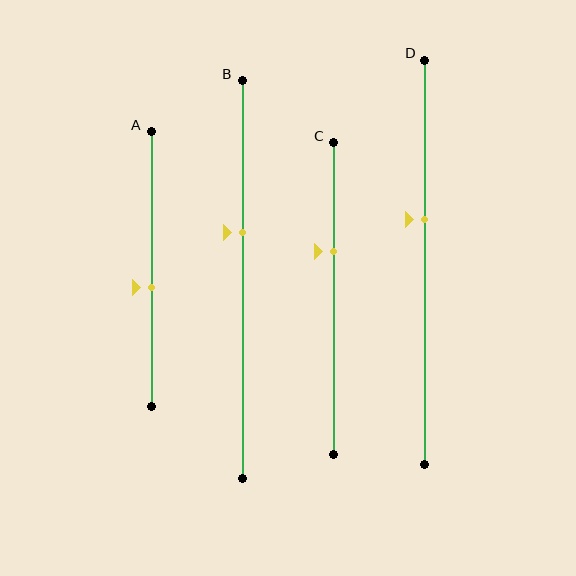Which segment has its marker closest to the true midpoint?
Segment A has its marker closest to the true midpoint.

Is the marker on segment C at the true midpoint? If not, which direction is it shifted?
No, the marker on segment C is shifted upward by about 15% of the segment length.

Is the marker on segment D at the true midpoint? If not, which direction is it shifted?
No, the marker on segment D is shifted upward by about 11% of the segment length.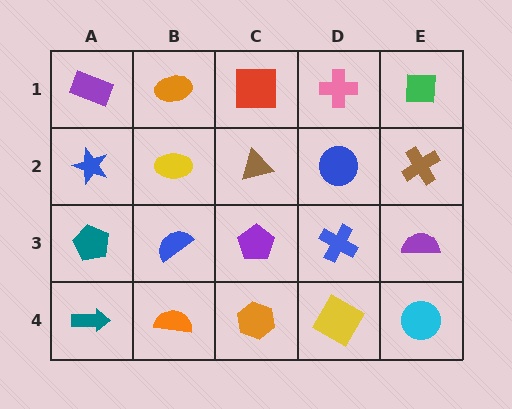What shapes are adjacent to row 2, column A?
A purple rectangle (row 1, column A), a teal pentagon (row 3, column A), a yellow ellipse (row 2, column B).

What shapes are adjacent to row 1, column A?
A blue star (row 2, column A), an orange ellipse (row 1, column B).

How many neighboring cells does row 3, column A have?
3.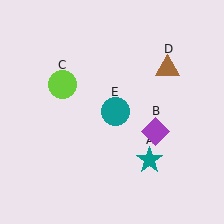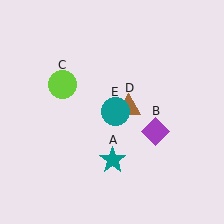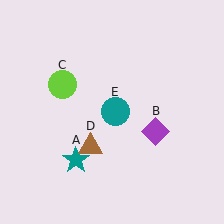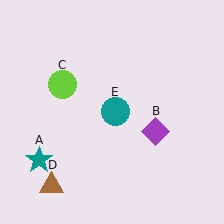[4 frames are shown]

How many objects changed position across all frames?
2 objects changed position: teal star (object A), brown triangle (object D).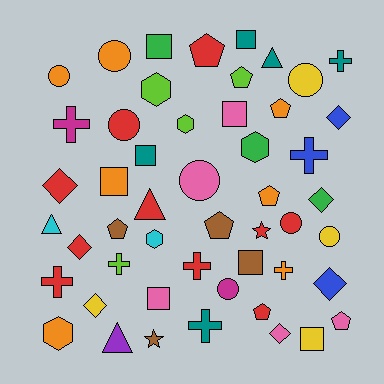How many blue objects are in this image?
There are 3 blue objects.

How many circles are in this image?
There are 8 circles.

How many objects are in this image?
There are 50 objects.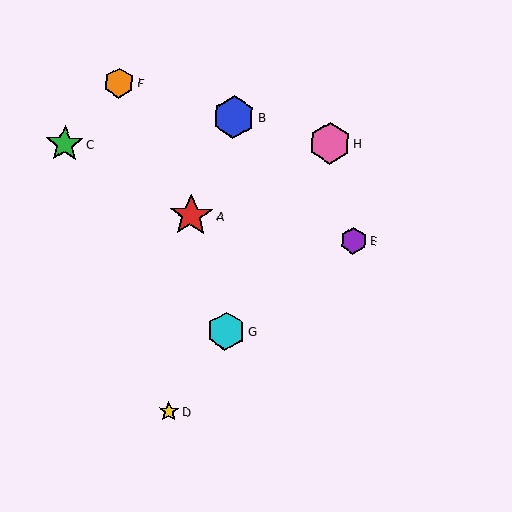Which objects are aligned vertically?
Objects B, G are aligned vertically.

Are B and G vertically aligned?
Yes, both are at x≈234.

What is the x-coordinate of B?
Object B is at x≈234.